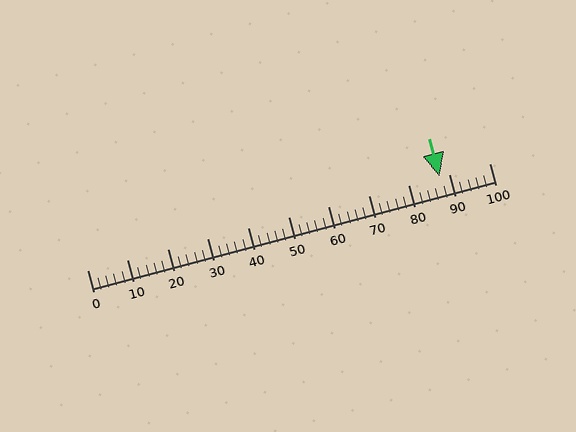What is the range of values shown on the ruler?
The ruler shows values from 0 to 100.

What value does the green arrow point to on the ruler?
The green arrow points to approximately 88.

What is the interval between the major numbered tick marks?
The major tick marks are spaced 10 units apart.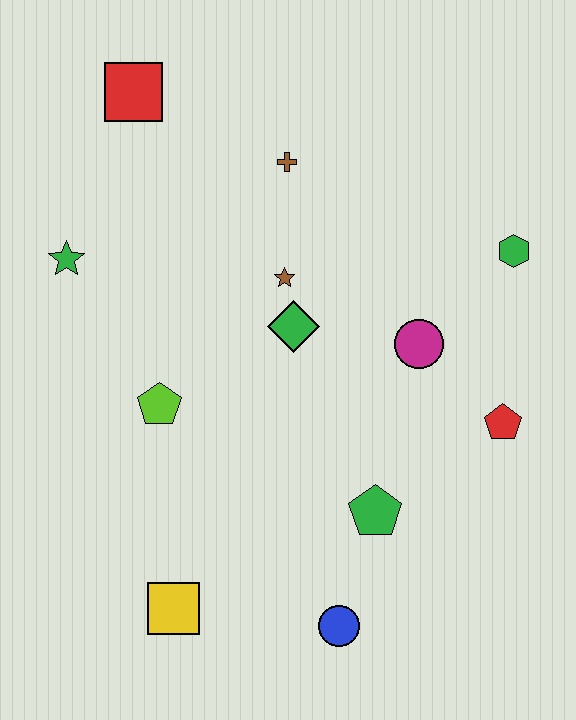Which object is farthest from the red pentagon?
The red square is farthest from the red pentagon.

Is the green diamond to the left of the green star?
No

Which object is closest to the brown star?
The green diamond is closest to the brown star.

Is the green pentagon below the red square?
Yes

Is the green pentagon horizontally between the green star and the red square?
No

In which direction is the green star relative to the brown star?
The green star is to the left of the brown star.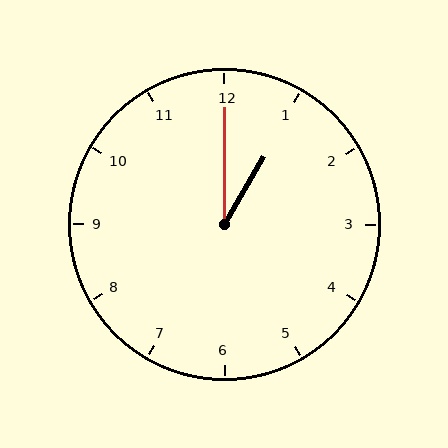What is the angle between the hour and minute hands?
Approximately 30 degrees.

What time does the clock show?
1:00.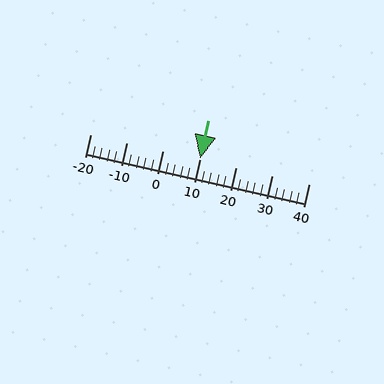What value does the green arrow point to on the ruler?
The green arrow points to approximately 10.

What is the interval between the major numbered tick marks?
The major tick marks are spaced 10 units apart.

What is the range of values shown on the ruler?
The ruler shows values from -20 to 40.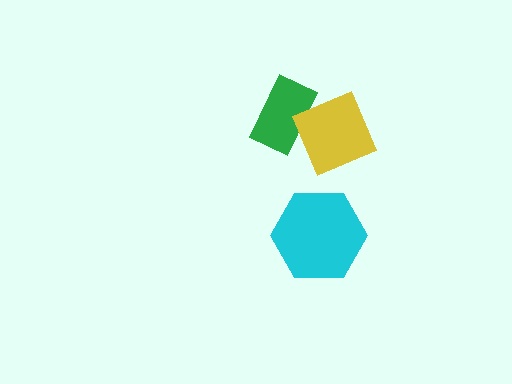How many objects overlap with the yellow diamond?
1 object overlaps with the yellow diamond.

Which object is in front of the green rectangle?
The yellow diamond is in front of the green rectangle.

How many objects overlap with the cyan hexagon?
0 objects overlap with the cyan hexagon.